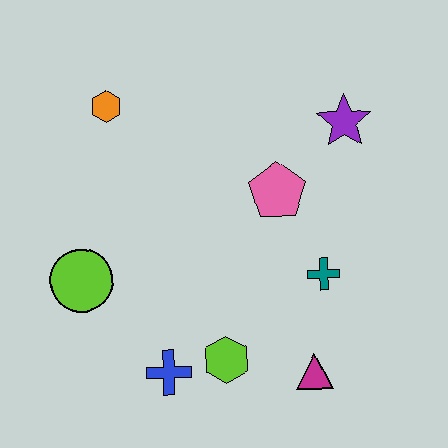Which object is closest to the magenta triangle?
The lime hexagon is closest to the magenta triangle.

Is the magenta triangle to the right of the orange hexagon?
Yes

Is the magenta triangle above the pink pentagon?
No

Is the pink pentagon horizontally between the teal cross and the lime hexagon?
Yes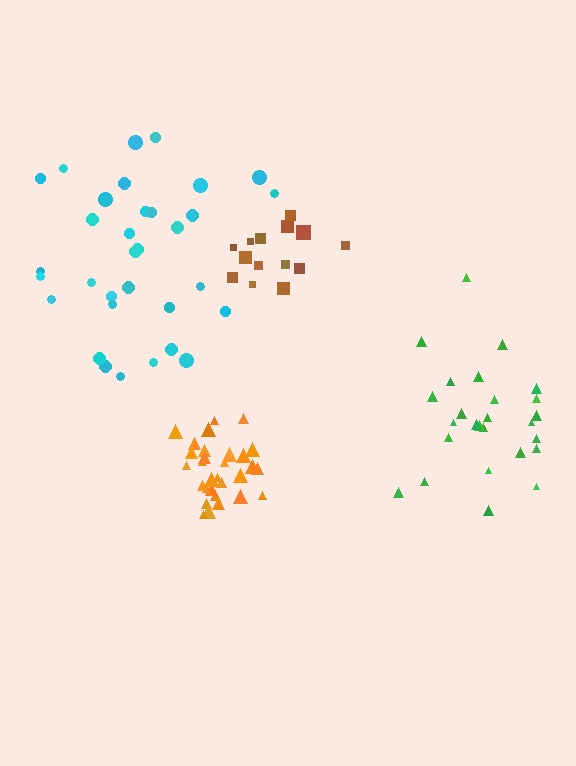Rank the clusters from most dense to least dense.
orange, brown, green, cyan.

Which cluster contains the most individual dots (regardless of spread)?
Cyan (33).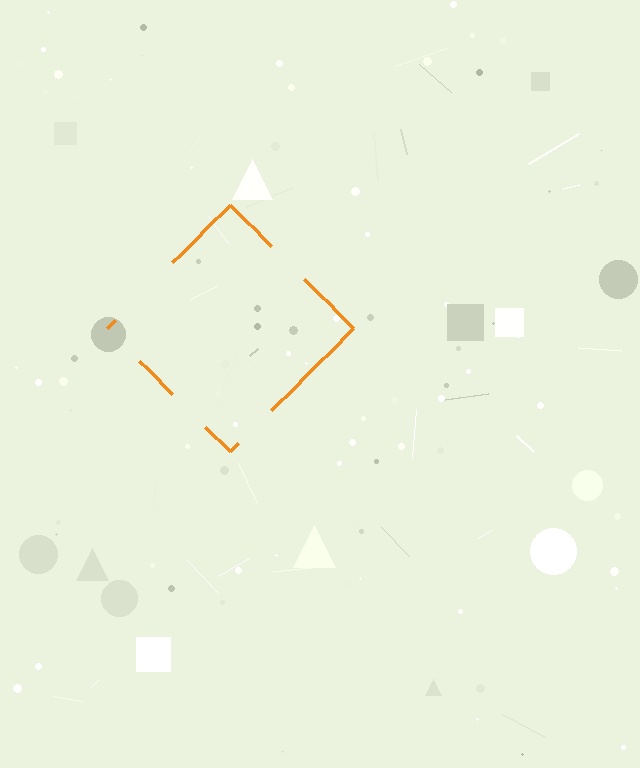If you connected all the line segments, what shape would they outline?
They would outline a diamond.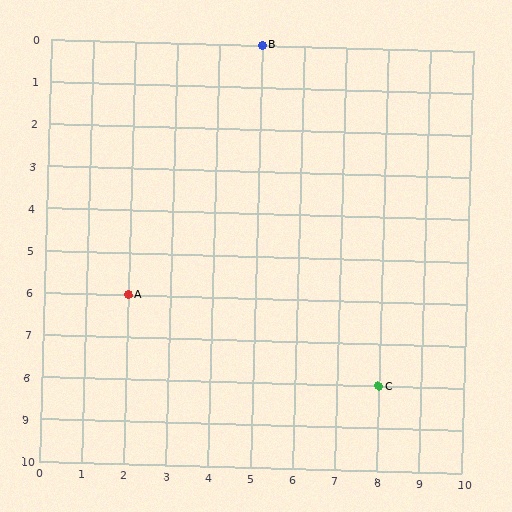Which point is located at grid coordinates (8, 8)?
Point C is at (8, 8).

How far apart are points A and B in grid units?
Points A and B are 3 columns and 6 rows apart (about 6.7 grid units diagonally).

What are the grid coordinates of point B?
Point B is at grid coordinates (5, 0).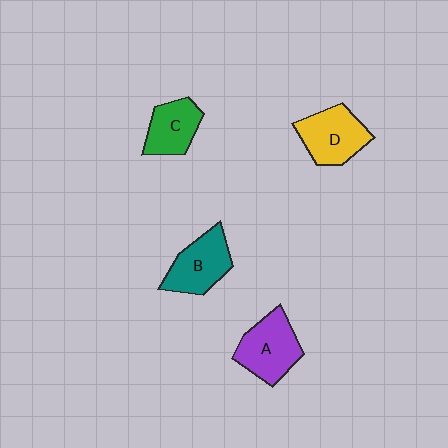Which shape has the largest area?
Shape A (purple).